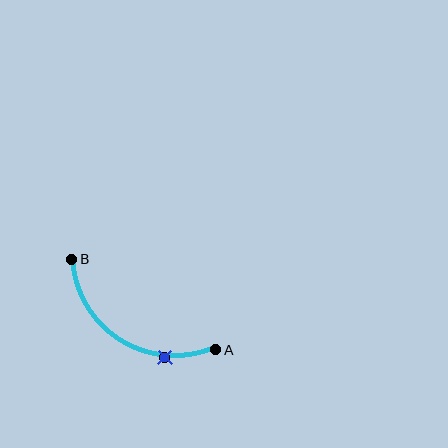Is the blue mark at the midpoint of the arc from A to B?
No. The blue mark lies on the arc but is closer to endpoint A. The arc midpoint would be at the point on the curve equidistant along the arc from both A and B.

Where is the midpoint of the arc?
The arc midpoint is the point on the curve farthest from the straight line joining A and B. It sits below that line.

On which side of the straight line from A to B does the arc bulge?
The arc bulges below the straight line connecting A and B.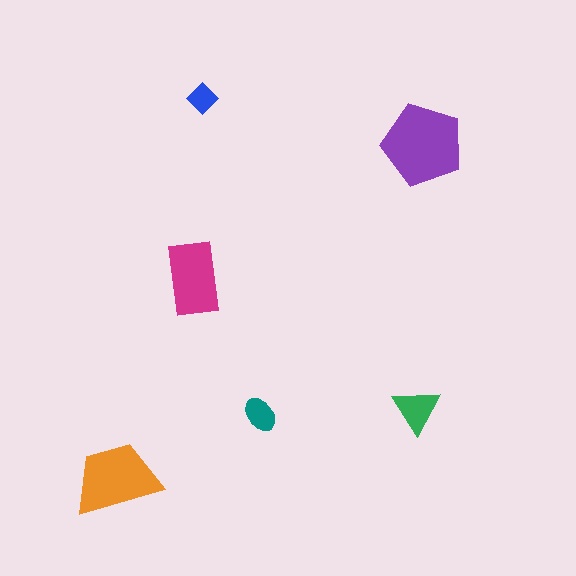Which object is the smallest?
The blue diamond.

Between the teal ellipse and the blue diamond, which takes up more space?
The teal ellipse.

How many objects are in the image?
There are 6 objects in the image.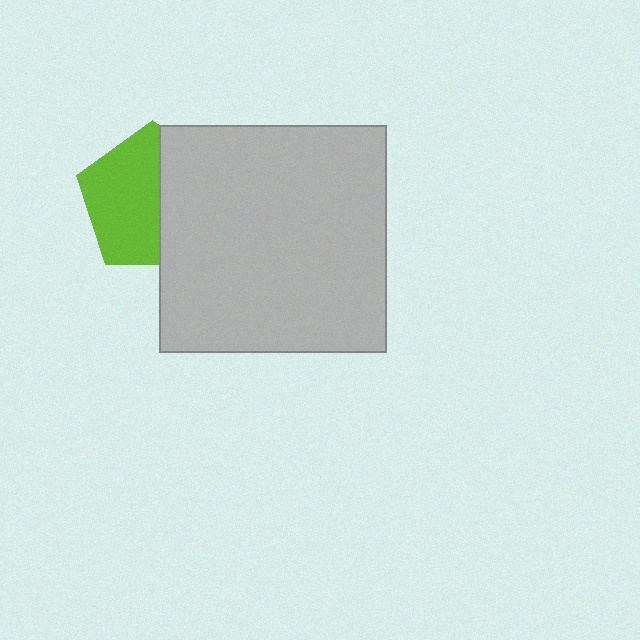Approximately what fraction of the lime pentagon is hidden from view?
Roughly 43% of the lime pentagon is hidden behind the light gray square.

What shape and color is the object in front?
The object in front is a light gray square.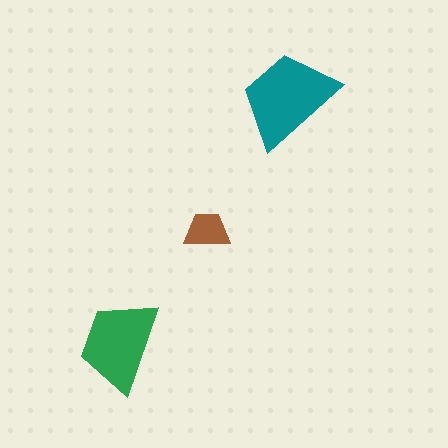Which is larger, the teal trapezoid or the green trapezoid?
The teal one.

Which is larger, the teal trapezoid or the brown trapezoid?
The teal one.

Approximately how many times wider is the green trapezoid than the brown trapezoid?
About 2 times wider.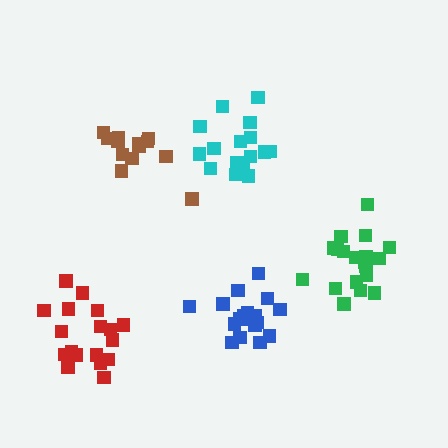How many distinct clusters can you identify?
There are 5 distinct clusters.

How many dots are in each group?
Group 1: 19 dots, Group 2: 13 dots, Group 3: 18 dots, Group 4: 16 dots, Group 5: 19 dots (85 total).